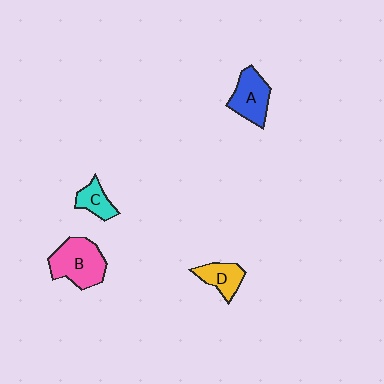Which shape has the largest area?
Shape B (pink).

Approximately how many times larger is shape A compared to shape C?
Approximately 1.6 times.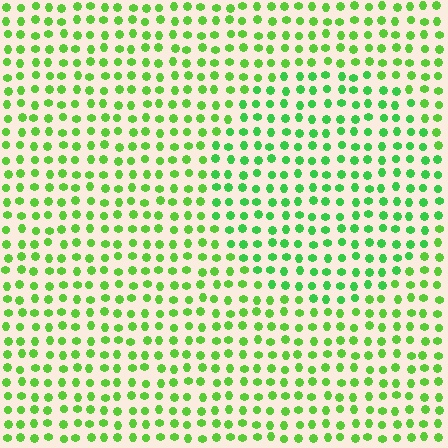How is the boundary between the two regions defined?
The boundary is defined purely by a slight shift in hue (about 21 degrees). Spacing, size, and orientation are identical on both sides.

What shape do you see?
I see a circle.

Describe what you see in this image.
The image is filled with small lime elements in a uniform arrangement. A circle-shaped region is visible where the elements are tinted to a slightly different hue, forming a subtle color boundary.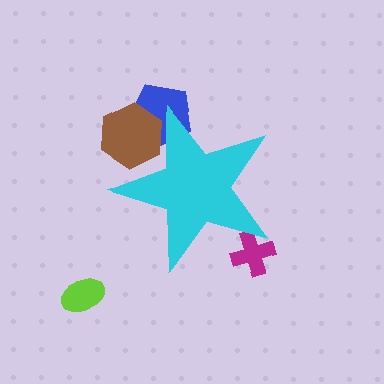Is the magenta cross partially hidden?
Yes, the magenta cross is partially hidden behind the cyan star.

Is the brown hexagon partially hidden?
Yes, the brown hexagon is partially hidden behind the cyan star.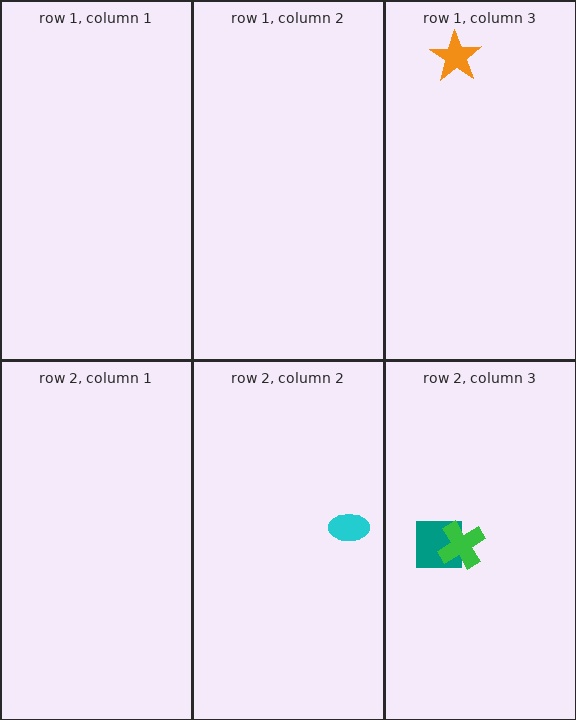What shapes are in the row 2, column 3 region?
The teal square, the green cross.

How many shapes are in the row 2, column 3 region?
2.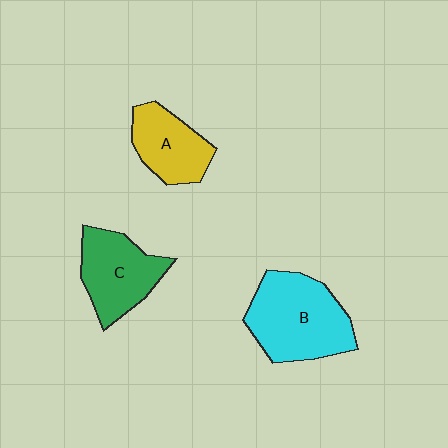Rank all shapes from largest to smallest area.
From largest to smallest: B (cyan), C (green), A (yellow).